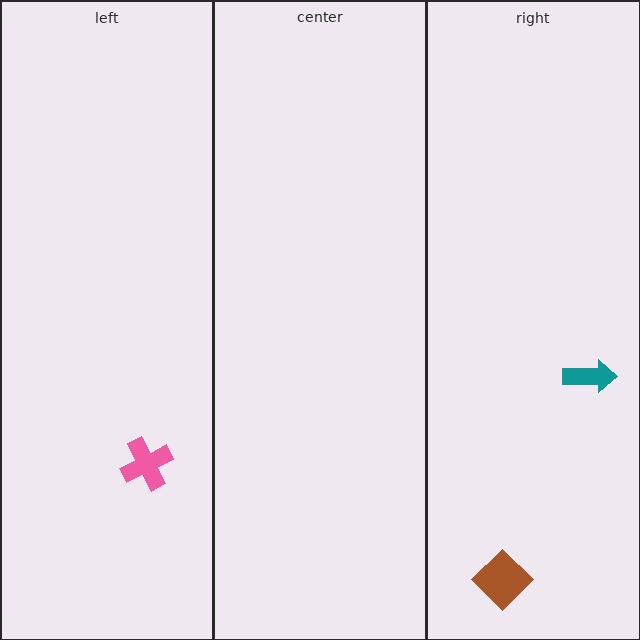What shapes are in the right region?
The teal arrow, the brown diamond.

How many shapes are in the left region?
1.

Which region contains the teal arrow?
The right region.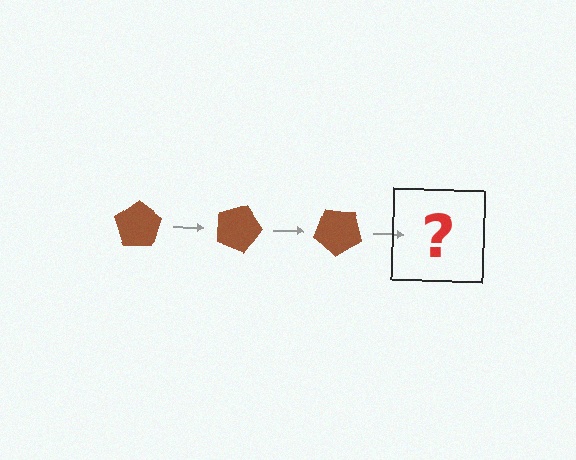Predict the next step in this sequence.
The next step is a brown pentagon rotated 60 degrees.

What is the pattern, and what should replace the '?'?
The pattern is that the pentagon rotates 20 degrees each step. The '?' should be a brown pentagon rotated 60 degrees.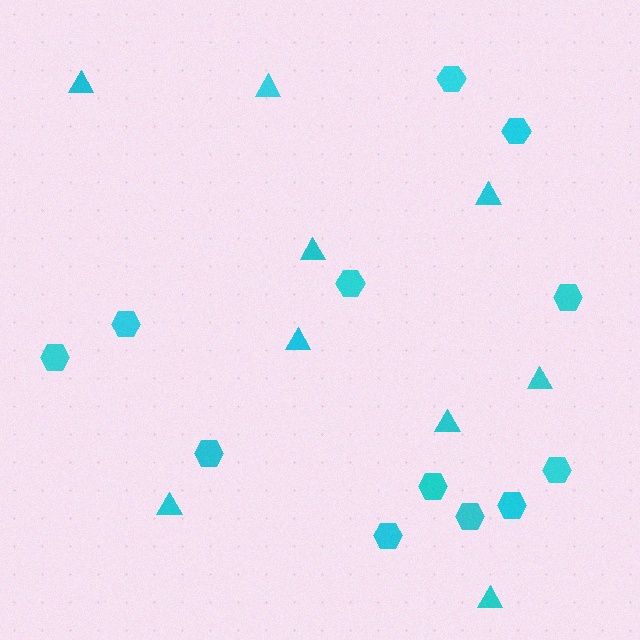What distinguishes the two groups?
There are 2 groups: one group of hexagons (12) and one group of triangles (9).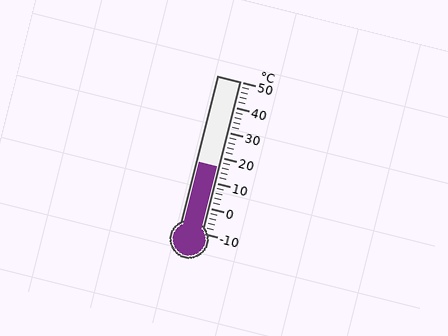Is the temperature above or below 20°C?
The temperature is below 20°C.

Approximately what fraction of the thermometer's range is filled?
The thermometer is filled to approximately 45% of its range.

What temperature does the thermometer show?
The thermometer shows approximately 16°C.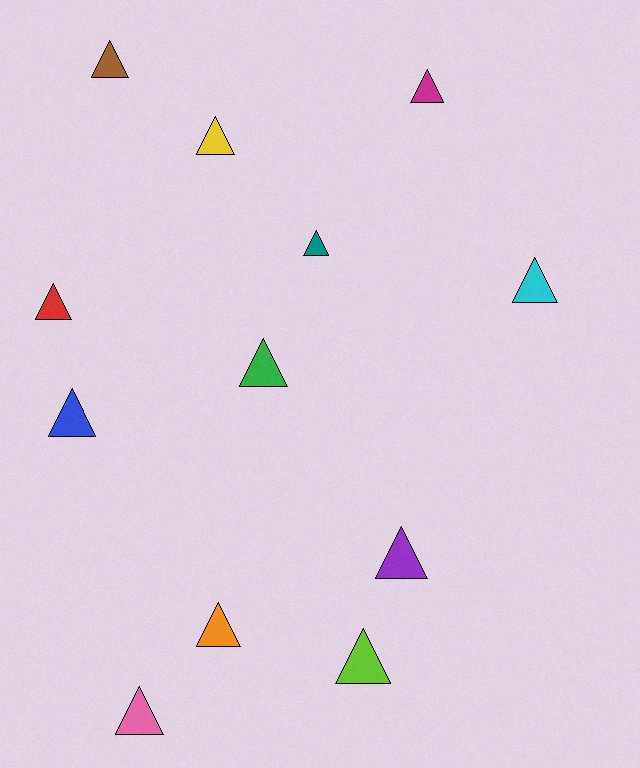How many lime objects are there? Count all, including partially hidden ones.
There is 1 lime object.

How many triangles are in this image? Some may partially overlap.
There are 12 triangles.